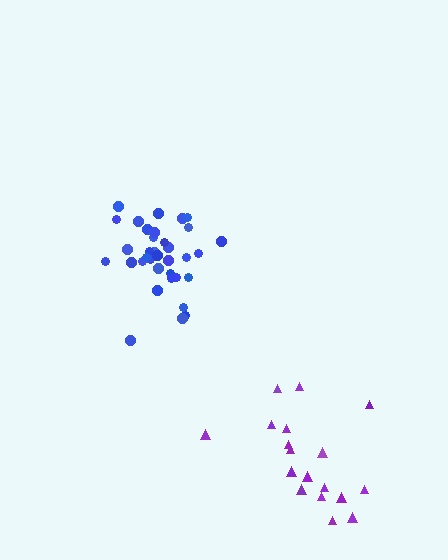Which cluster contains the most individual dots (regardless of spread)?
Blue (35).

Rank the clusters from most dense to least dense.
blue, purple.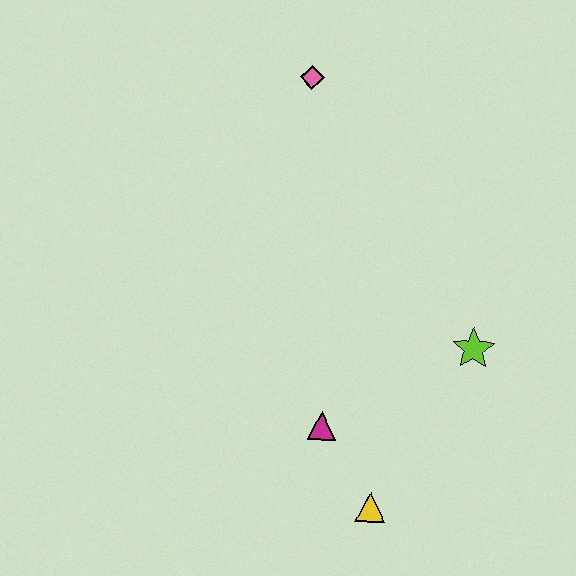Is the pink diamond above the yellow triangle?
Yes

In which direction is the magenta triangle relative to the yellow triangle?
The magenta triangle is above the yellow triangle.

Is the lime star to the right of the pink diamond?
Yes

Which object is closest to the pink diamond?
The lime star is closest to the pink diamond.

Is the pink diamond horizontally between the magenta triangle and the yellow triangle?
No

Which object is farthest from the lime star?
The pink diamond is farthest from the lime star.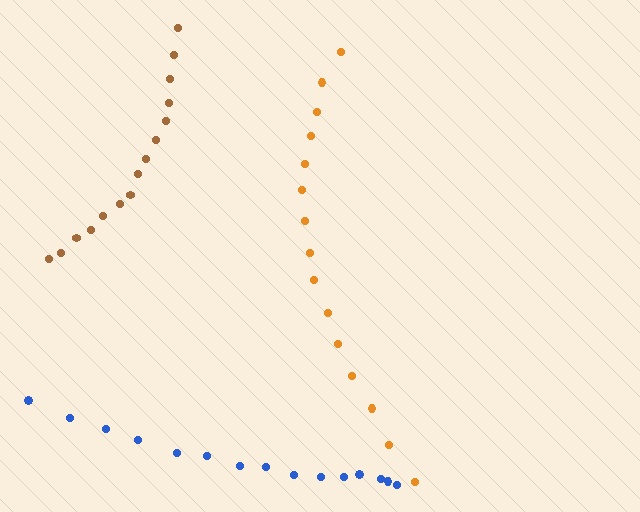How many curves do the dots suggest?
There are 3 distinct paths.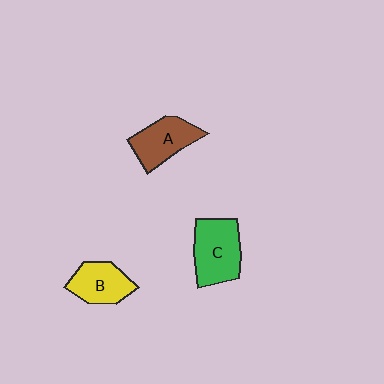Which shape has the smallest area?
Shape B (yellow).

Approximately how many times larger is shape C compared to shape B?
Approximately 1.3 times.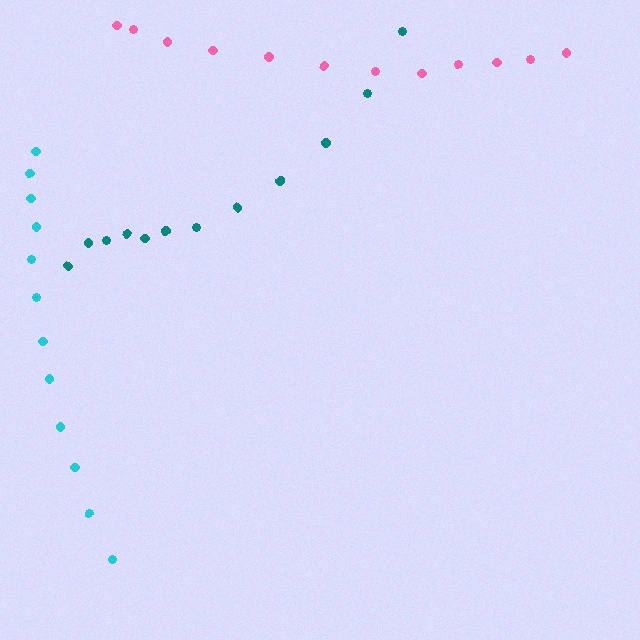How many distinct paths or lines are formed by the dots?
There are 3 distinct paths.